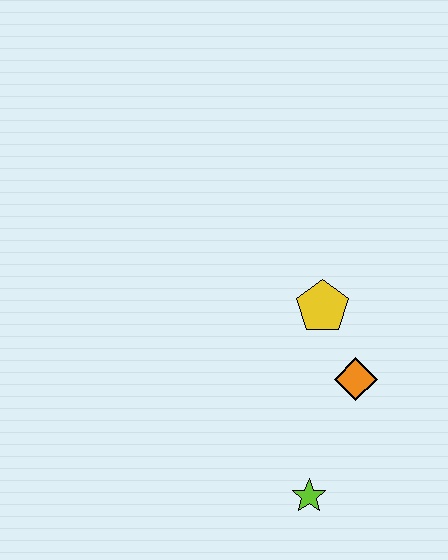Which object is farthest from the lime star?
The yellow pentagon is farthest from the lime star.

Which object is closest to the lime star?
The orange diamond is closest to the lime star.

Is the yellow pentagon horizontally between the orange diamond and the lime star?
Yes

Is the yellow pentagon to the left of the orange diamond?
Yes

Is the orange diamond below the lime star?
No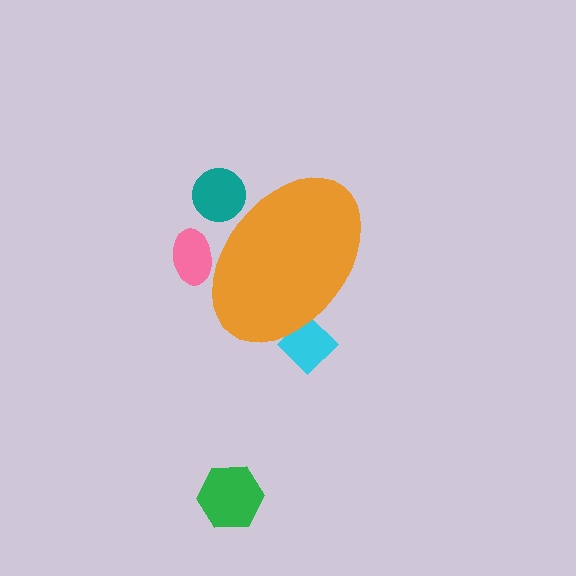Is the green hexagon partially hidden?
No, the green hexagon is fully visible.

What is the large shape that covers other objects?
An orange ellipse.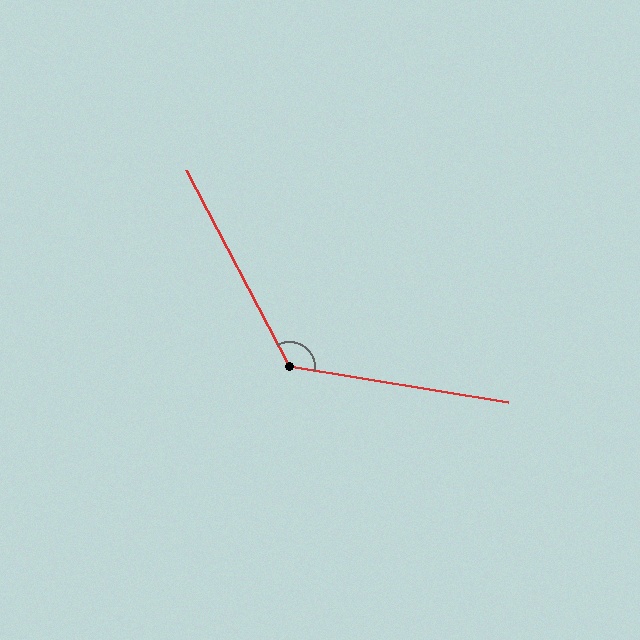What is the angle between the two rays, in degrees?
Approximately 127 degrees.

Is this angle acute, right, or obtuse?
It is obtuse.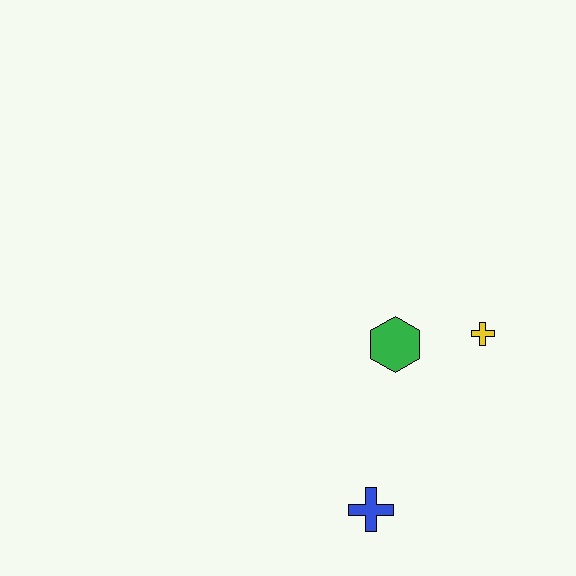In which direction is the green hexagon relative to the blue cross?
The green hexagon is above the blue cross.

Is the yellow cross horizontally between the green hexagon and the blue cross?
No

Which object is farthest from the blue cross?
The yellow cross is farthest from the blue cross.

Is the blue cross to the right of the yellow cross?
No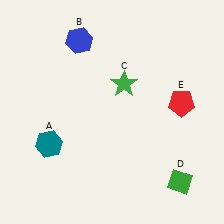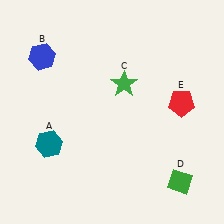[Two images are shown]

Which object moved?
The blue hexagon (B) moved left.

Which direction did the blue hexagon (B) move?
The blue hexagon (B) moved left.